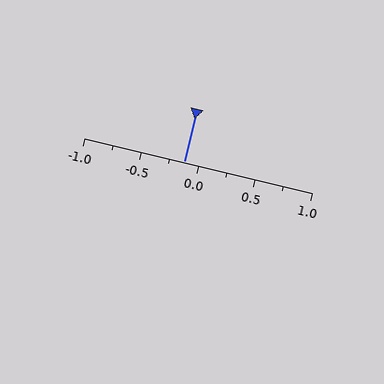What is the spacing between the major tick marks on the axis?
The major ticks are spaced 0.5 apart.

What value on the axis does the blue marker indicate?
The marker indicates approximately -0.12.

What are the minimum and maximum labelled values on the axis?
The axis runs from -1.0 to 1.0.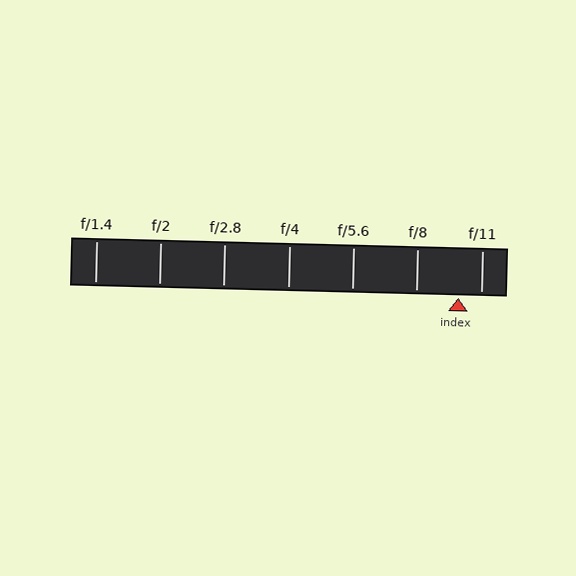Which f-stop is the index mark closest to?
The index mark is closest to f/11.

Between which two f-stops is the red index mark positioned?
The index mark is between f/8 and f/11.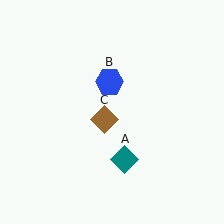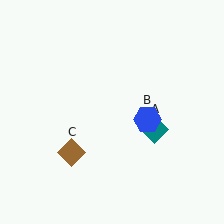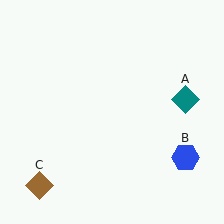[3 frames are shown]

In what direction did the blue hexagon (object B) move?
The blue hexagon (object B) moved down and to the right.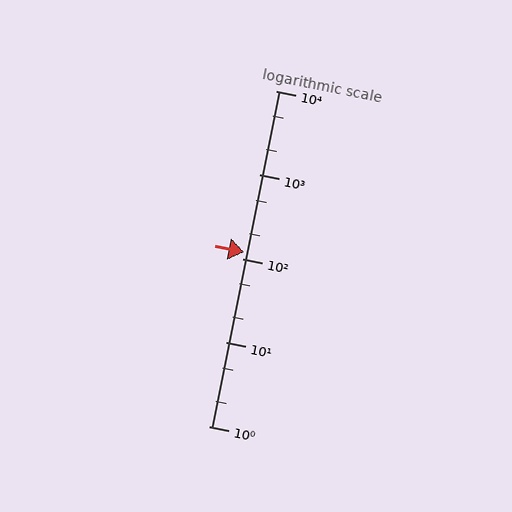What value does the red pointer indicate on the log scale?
The pointer indicates approximately 120.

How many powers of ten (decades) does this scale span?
The scale spans 4 decades, from 1 to 10000.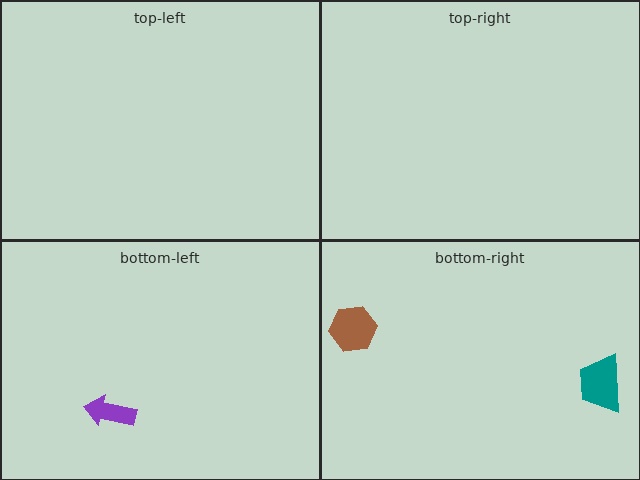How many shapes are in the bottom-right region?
2.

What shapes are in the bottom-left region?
The purple arrow.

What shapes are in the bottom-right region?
The brown hexagon, the teal trapezoid.